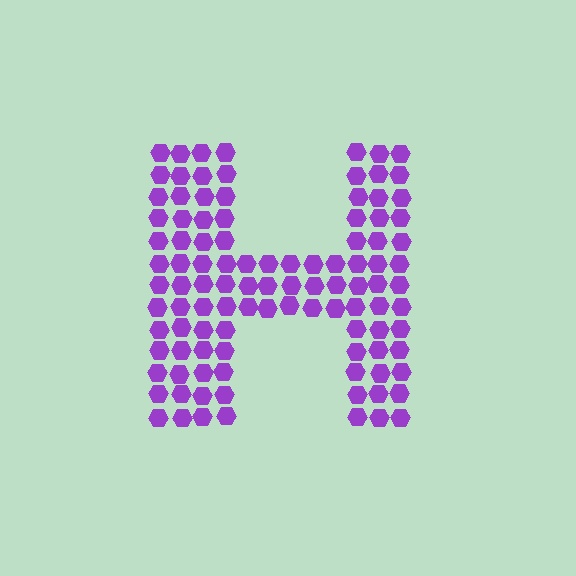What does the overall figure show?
The overall figure shows the letter H.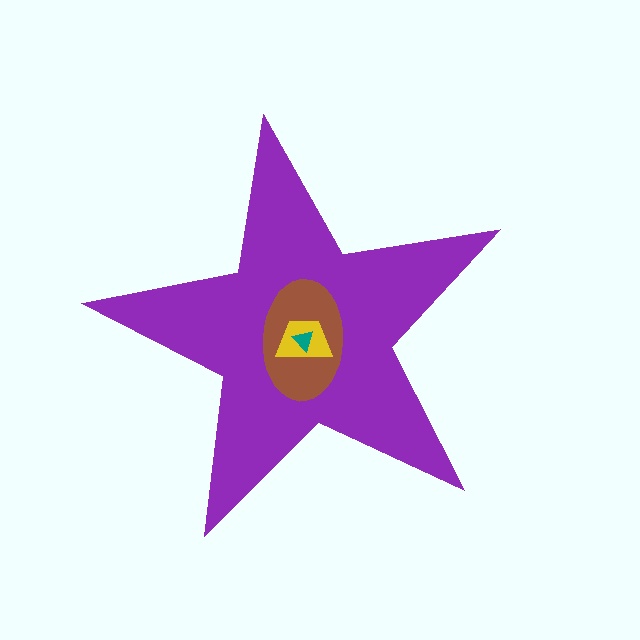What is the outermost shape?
The purple star.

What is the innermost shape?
The teal triangle.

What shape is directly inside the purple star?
The brown ellipse.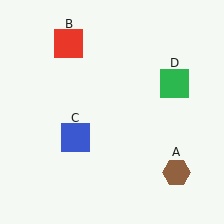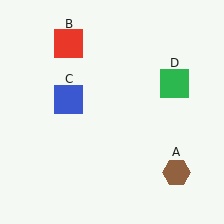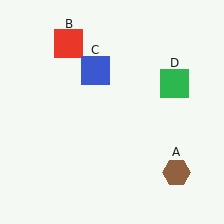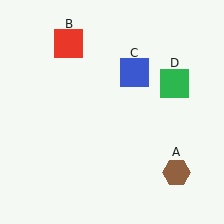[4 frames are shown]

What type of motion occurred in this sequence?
The blue square (object C) rotated clockwise around the center of the scene.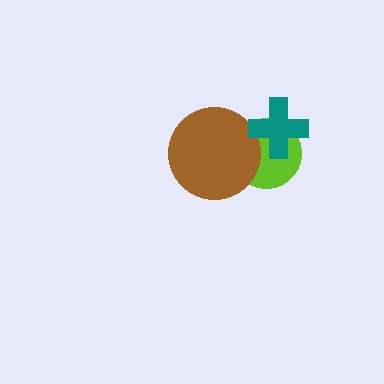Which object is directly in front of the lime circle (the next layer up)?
The brown circle is directly in front of the lime circle.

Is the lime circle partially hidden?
Yes, it is partially covered by another shape.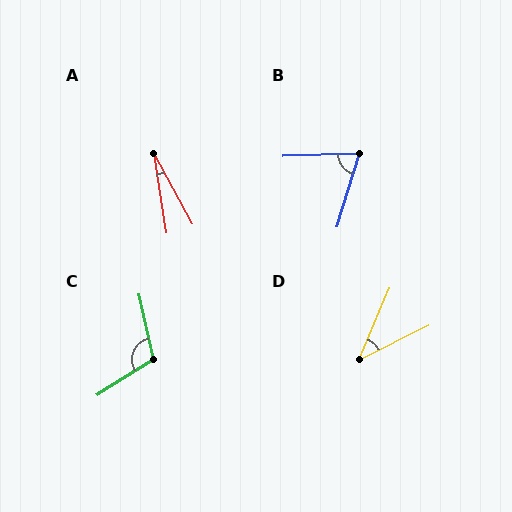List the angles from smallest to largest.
A (20°), D (41°), B (71°), C (110°).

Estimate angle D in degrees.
Approximately 41 degrees.